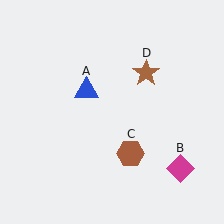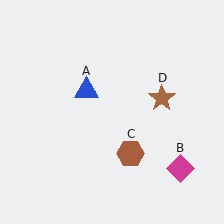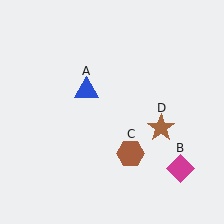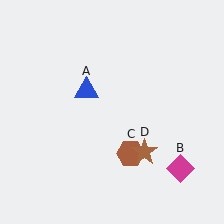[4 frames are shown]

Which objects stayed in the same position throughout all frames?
Blue triangle (object A) and magenta diamond (object B) and brown hexagon (object C) remained stationary.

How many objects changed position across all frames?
1 object changed position: brown star (object D).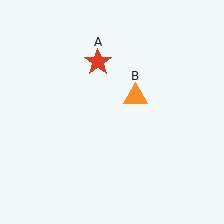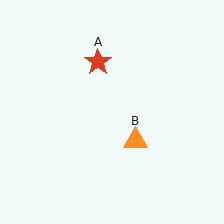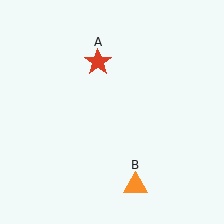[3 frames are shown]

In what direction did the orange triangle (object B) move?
The orange triangle (object B) moved down.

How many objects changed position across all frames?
1 object changed position: orange triangle (object B).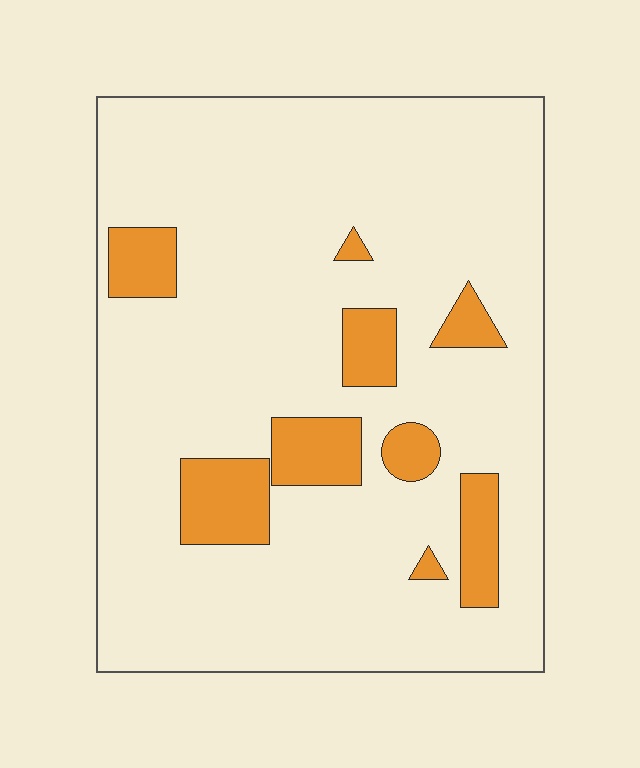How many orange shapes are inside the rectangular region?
9.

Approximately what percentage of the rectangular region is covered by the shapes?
Approximately 15%.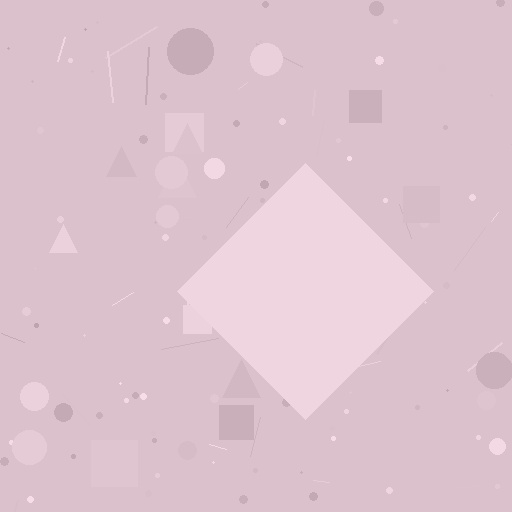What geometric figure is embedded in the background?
A diamond is embedded in the background.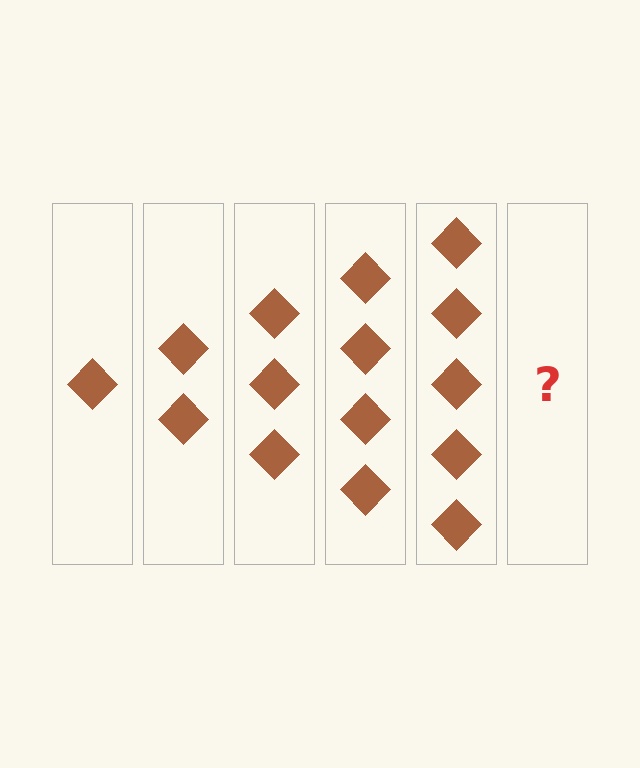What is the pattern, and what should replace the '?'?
The pattern is that each step adds one more diamond. The '?' should be 6 diamonds.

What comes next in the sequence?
The next element should be 6 diamonds.